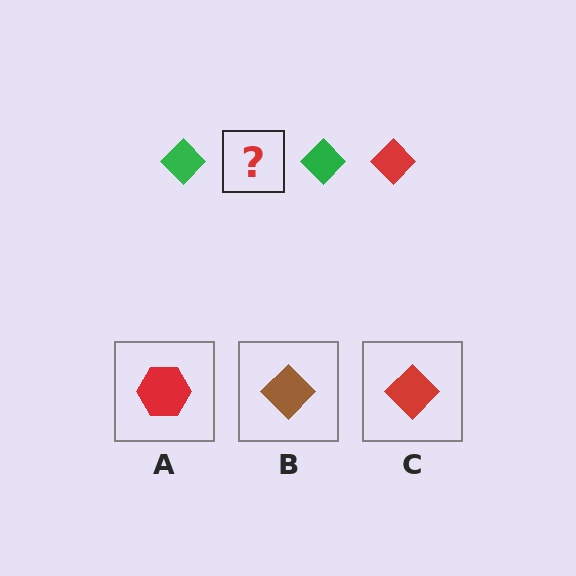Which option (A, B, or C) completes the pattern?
C.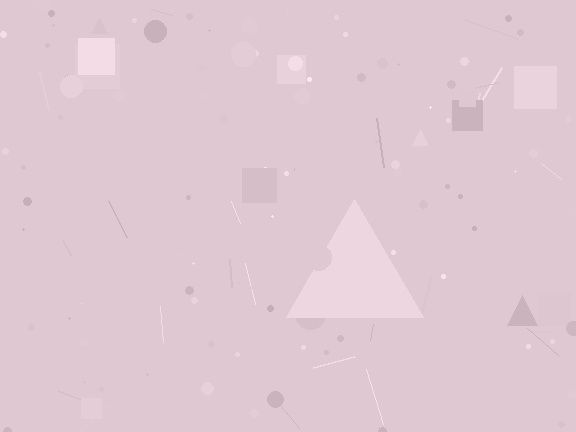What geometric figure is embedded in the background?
A triangle is embedded in the background.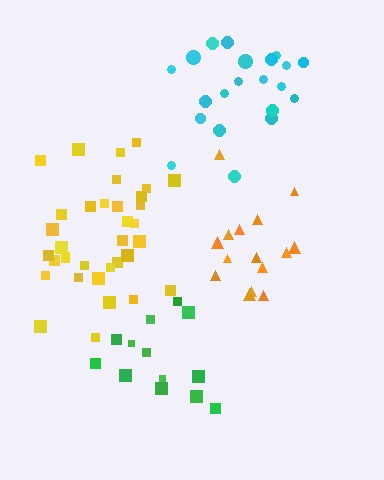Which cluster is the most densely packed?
Yellow.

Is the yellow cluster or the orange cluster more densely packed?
Yellow.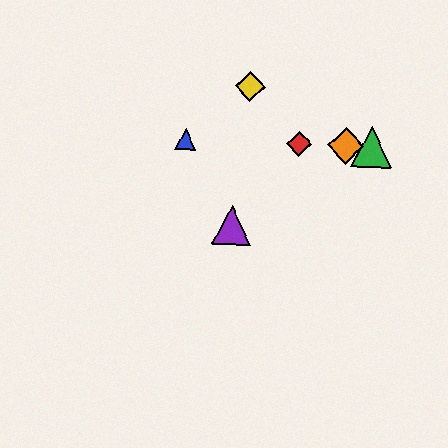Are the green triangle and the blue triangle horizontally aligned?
Yes, both are at y≈147.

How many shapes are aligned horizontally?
4 shapes (the red diamond, the blue triangle, the green triangle, the orange diamond) are aligned horizontally.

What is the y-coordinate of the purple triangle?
The purple triangle is at y≈225.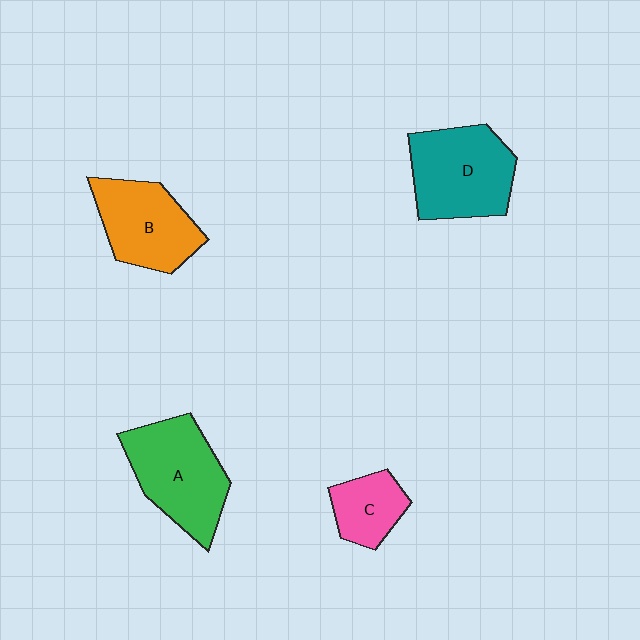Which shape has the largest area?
Shape A (green).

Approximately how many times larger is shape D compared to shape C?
Approximately 2.0 times.